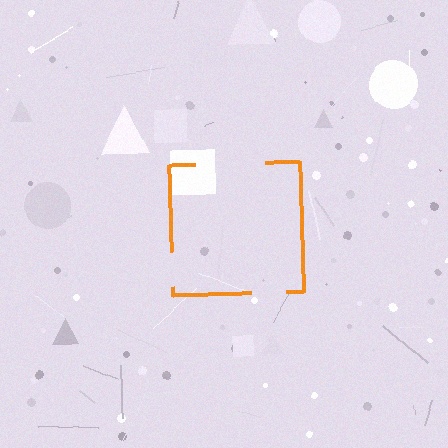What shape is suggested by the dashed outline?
The dashed outline suggests a square.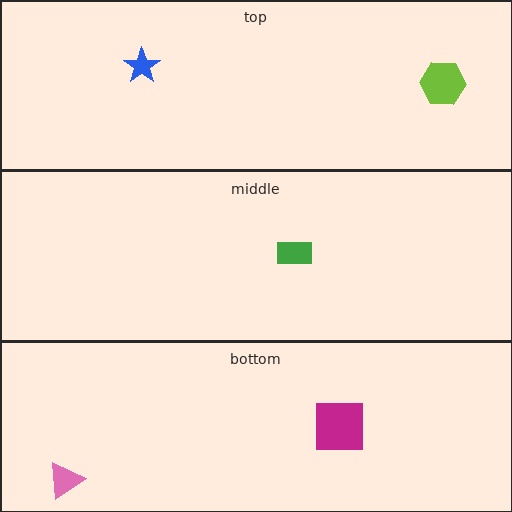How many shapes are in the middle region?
1.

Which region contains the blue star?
The top region.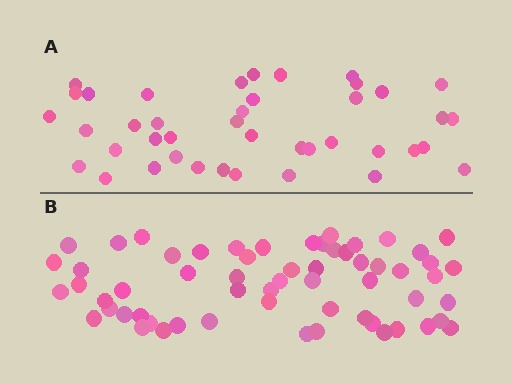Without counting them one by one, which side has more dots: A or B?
Region B (the bottom region) has more dots.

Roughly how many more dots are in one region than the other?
Region B has approximately 20 more dots than region A.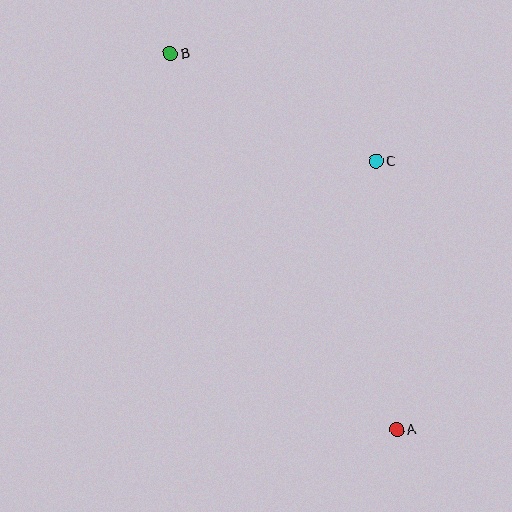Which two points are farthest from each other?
Points A and B are farthest from each other.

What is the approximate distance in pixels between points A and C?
The distance between A and C is approximately 269 pixels.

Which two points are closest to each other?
Points B and C are closest to each other.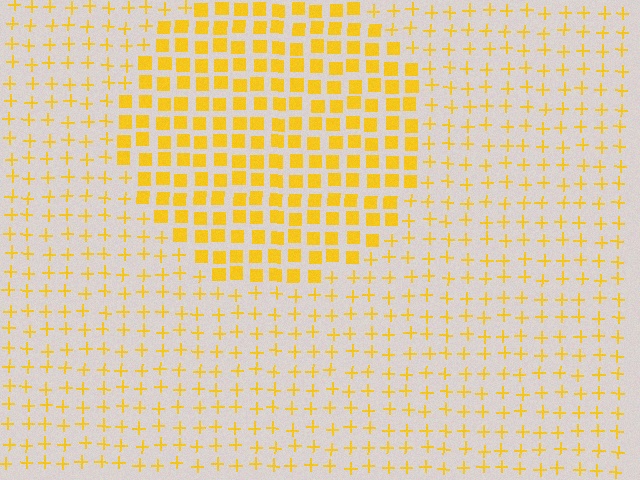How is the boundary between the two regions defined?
The boundary is defined by a change in element shape: squares inside vs. plus signs outside. All elements share the same color and spacing.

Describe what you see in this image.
The image is filled with small yellow elements arranged in a uniform grid. A circle-shaped region contains squares, while the surrounding area contains plus signs. The boundary is defined purely by the change in element shape.